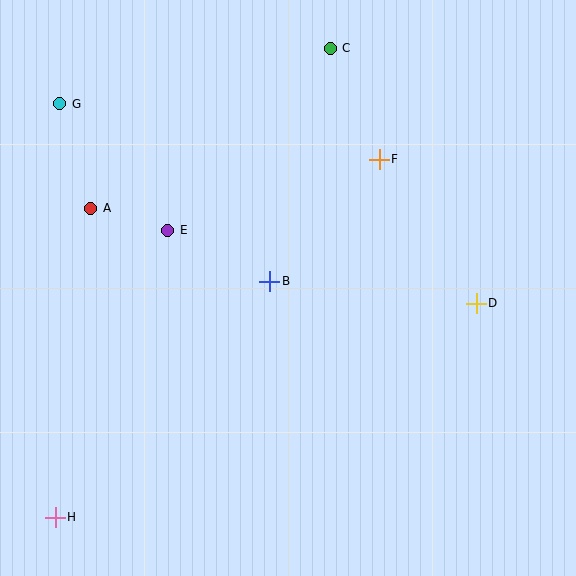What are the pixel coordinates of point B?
Point B is at (270, 281).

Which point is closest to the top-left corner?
Point G is closest to the top-left corner.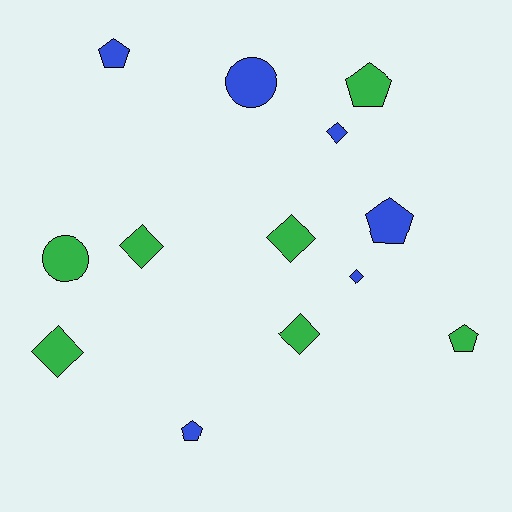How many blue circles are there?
There is 1 blue circle.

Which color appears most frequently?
Green, with 7 objects.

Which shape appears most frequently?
Diamond, with 6 objects.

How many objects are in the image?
There are 13 objects.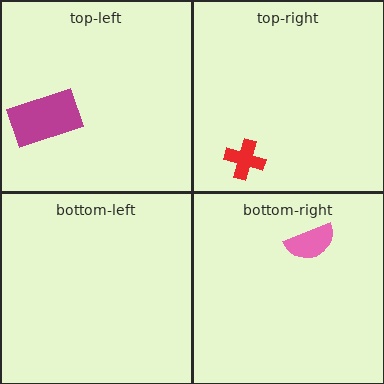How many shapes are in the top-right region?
1.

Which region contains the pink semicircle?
The bottom-right region.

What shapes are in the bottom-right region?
The pink semicircle.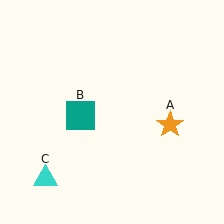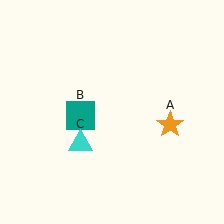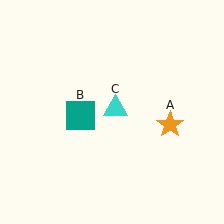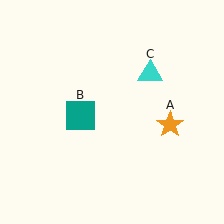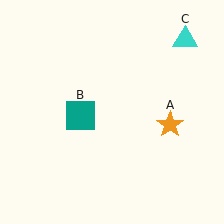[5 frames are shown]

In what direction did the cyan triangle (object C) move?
The cyan triangle (object C) moved up and to the right.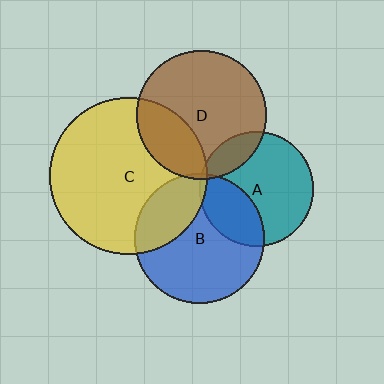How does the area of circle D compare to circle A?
Approximately 1.3 times.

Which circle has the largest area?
Circle C (yellow).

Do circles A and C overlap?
Yes.